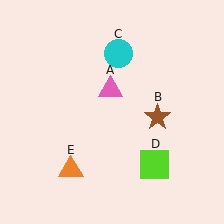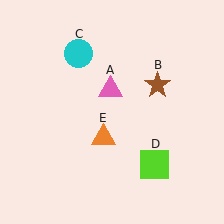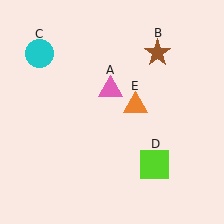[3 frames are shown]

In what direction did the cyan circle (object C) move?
The cyan circle (object C) moved left.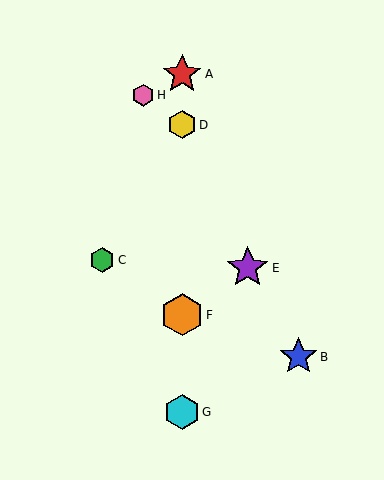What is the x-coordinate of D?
Object D is at x≈182.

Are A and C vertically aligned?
No, A is at x≈182 and C is at x≈102.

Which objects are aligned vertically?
Objects A, D, F, G are aligned vertically.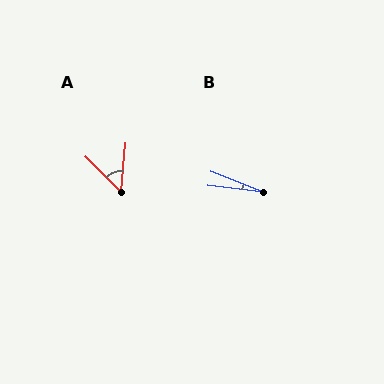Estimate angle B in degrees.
Approximately 15 degrees.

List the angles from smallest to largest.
B (15°), A (50°).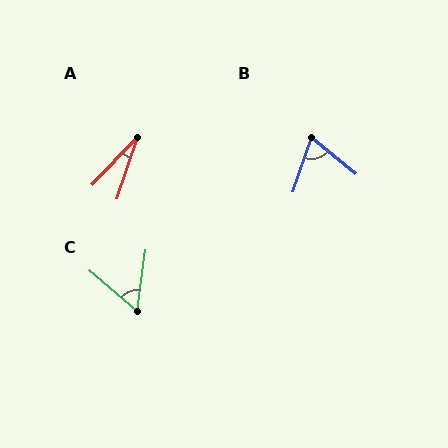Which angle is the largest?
B, at approximately 70 degrees.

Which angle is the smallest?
A, at approximately 25 degrees.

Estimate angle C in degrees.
Approximately 57 degrees.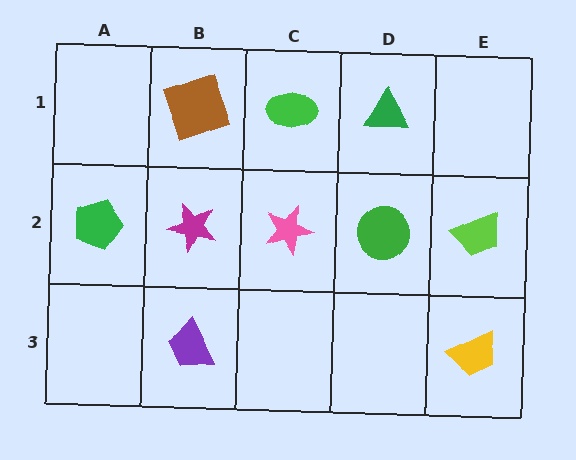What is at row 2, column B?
A magenta star.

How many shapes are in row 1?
3 shapes.